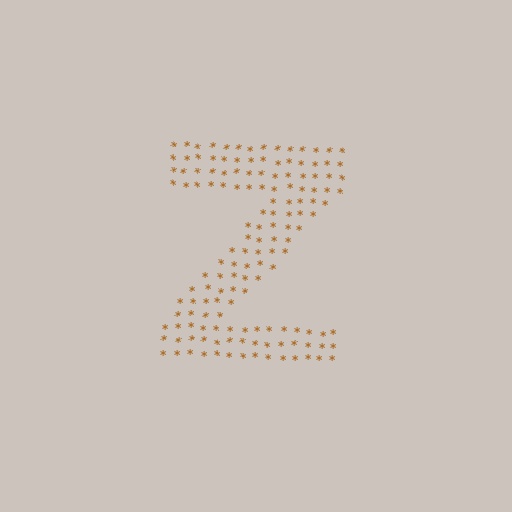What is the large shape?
The large shape is the letter Z.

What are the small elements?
The small elements are asterisks.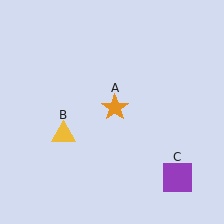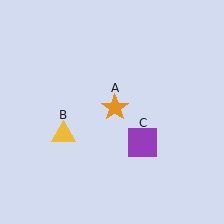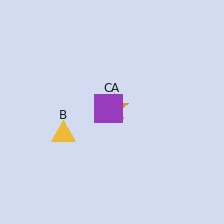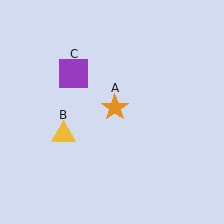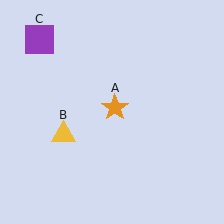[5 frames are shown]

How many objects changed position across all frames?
1 object changed position: purple square (object C).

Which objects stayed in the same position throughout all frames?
Orange star (object A) and yellow triangle (object B) remained stationary.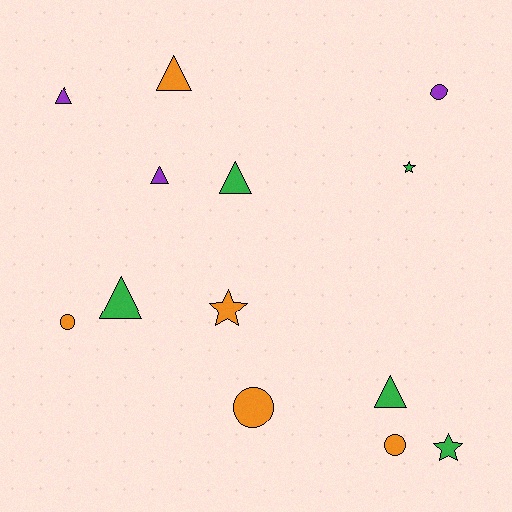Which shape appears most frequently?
Triangle, with 6 objects.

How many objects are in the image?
There are 13 objects.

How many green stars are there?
There are 2 green stars.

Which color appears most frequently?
Orange, with 5 objects.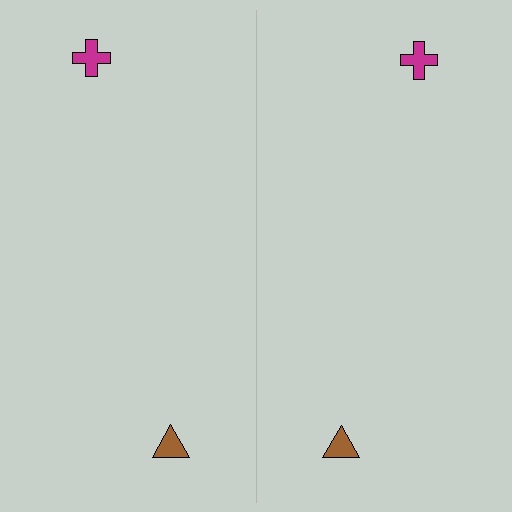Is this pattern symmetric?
Yes, this pattern has bilateral (reflection) symmetry.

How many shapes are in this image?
There are 4 shapes in this image.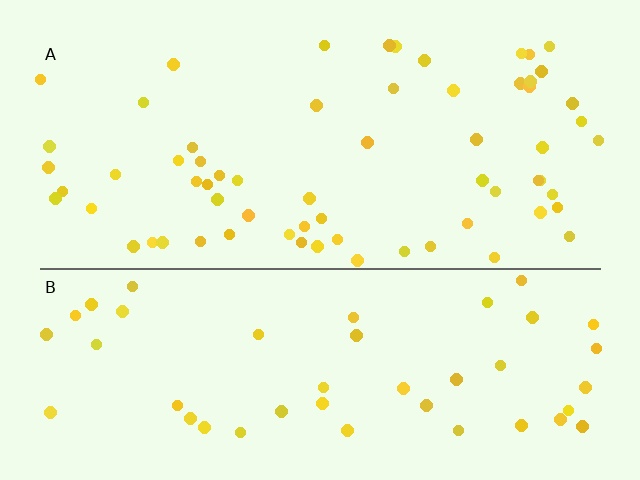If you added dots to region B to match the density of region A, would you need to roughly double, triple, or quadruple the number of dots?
Approximately double.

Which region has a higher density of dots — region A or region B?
A (the top).